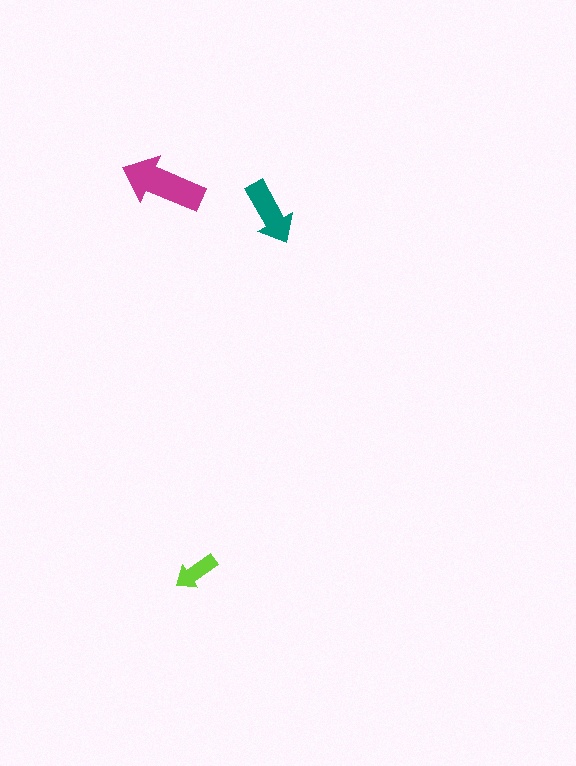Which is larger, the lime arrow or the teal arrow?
The teal one.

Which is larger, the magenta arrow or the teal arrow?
The magenta one.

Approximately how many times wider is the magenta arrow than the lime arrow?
About 2 times wider.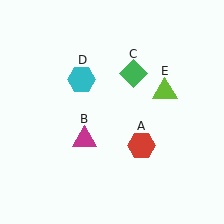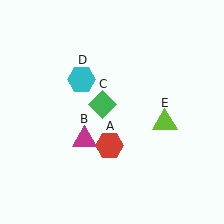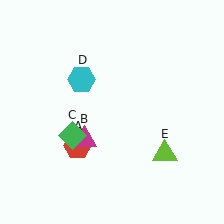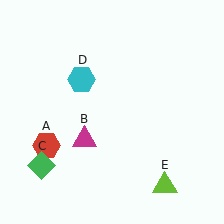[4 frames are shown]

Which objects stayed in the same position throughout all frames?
Magenta triangle (object B) and cyan hexagon (object D) remained stationary.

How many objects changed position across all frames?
3 objects changed position: red hexagon (object A), green diamond (object C), lime triangle (object E).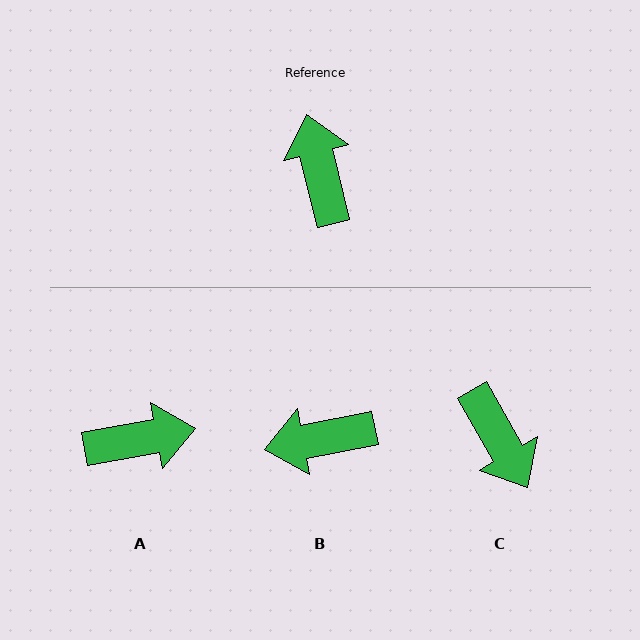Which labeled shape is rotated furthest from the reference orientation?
C, about 164 degrees away.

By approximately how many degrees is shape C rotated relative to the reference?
Approximately 164 degrees clockwise.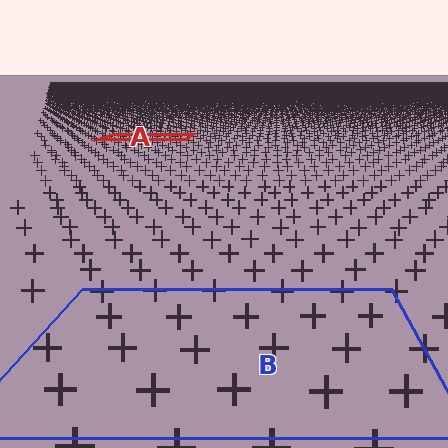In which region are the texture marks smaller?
The texture marks are smaller in region A, because it is farther away.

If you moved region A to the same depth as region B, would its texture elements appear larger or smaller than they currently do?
They would appear larger. At a closer depth, the same texture elements are projected at a bigger on-screen size.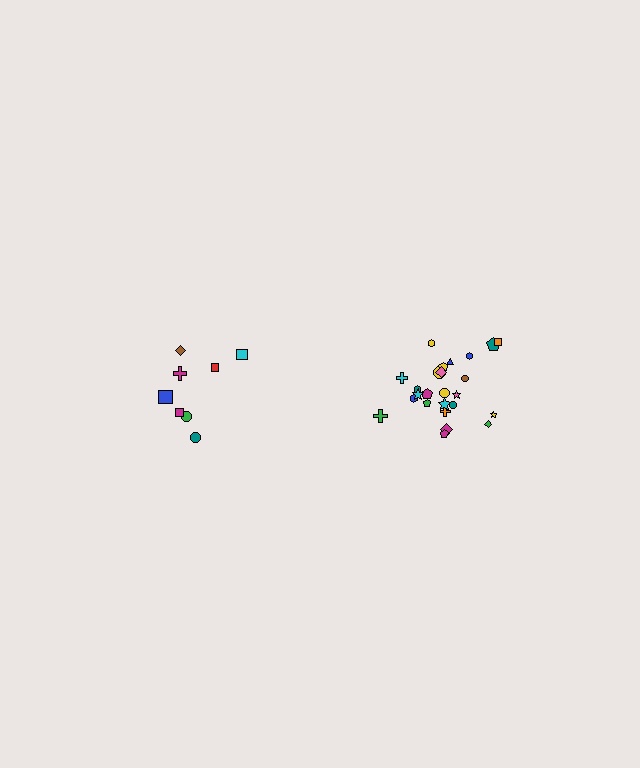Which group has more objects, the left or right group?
The right group.